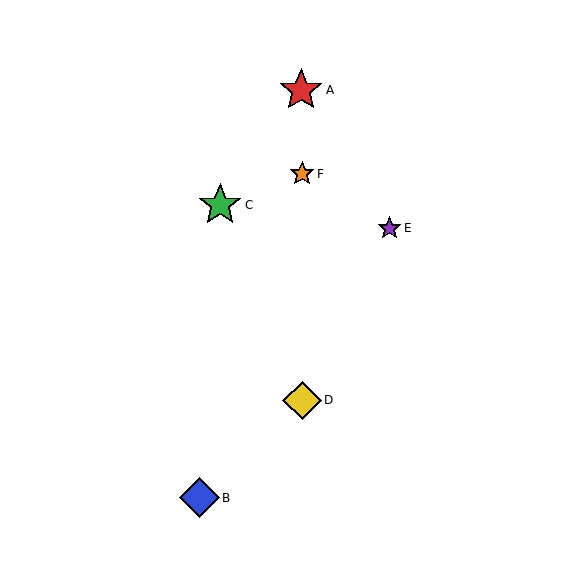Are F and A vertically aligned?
Yes, both are at x≈302.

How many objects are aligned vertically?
3 objects (A, D, F) are aligned vertically.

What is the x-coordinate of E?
Object E is at x≈389.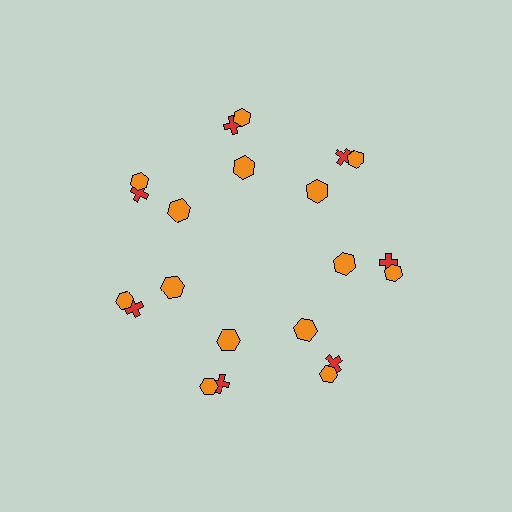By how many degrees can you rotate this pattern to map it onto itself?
The pattern maps onto itself every 51 degrees of rotation.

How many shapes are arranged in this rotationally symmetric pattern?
There are 21 shapes, arranged in 7 groups of 3.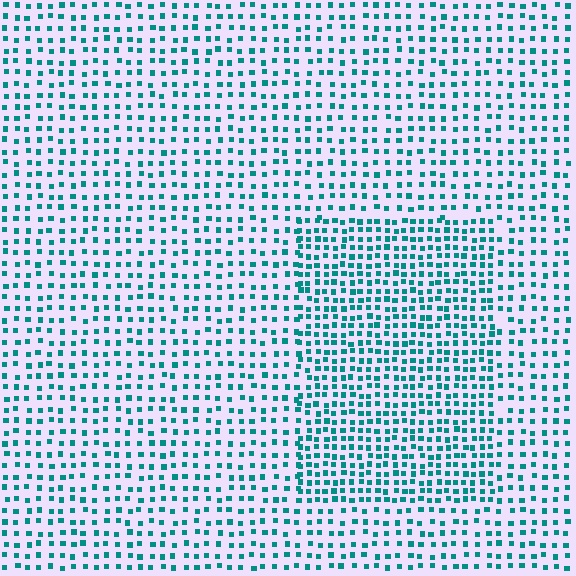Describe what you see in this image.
The image contains small teal elements arranged at two different densities. A rectangle-shaped region is visible where the elements are more densely packed than the surrounding area.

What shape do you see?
I see a rectangle.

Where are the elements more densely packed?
The elements are more densely packed inside the rectangle boundary.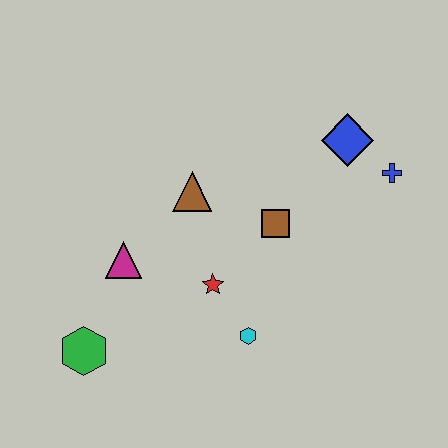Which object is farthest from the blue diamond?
The green hexagon is farthest from the blue diamond.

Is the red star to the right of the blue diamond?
No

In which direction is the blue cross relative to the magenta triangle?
The blue cross is to the right of the magenta triangle.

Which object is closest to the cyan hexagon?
The red star is closest to the cyan hexagon.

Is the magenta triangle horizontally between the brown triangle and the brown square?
No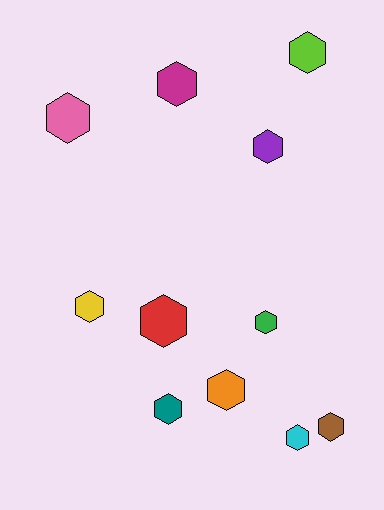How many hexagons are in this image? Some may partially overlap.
There are 11 hexagons.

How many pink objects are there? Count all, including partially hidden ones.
There is 1 pink object.